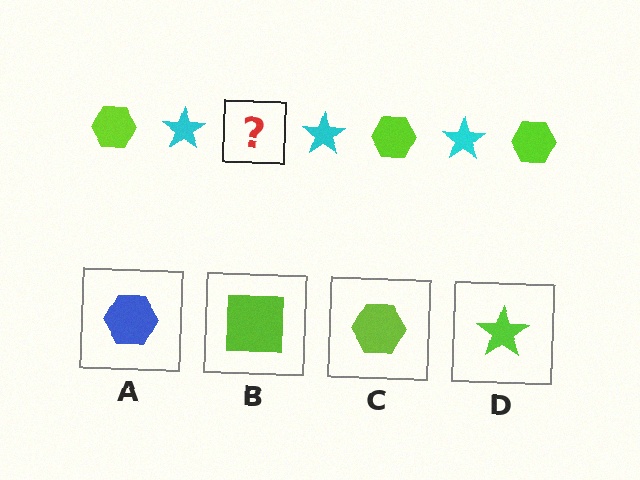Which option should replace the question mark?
Option C.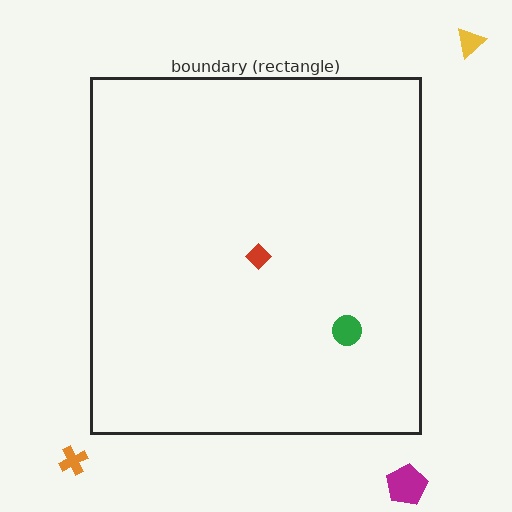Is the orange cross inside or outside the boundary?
Outside.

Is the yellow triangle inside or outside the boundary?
Outside.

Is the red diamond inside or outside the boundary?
Inside.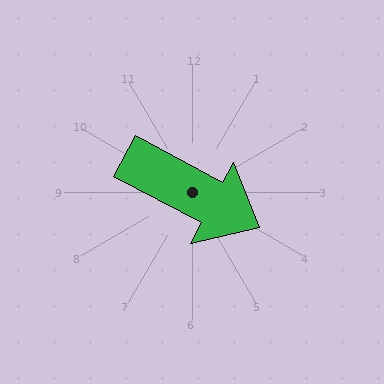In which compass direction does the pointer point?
Southeast.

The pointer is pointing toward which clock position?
Roughly 4 o'clock.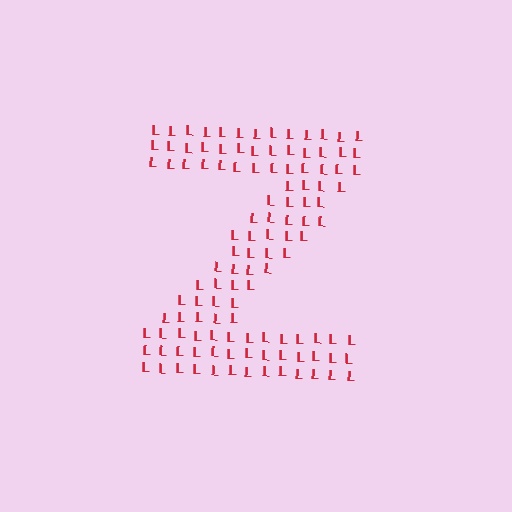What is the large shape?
The large shape is the letter Z.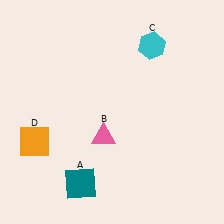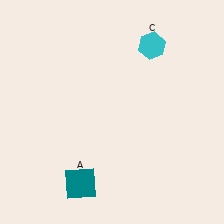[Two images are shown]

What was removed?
The pink triangle (B), the orange square (D) were removed in Image 2.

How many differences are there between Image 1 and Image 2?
There are 2 differences between the two images.